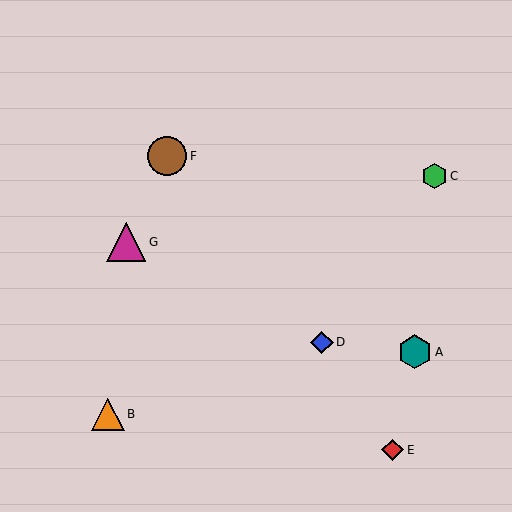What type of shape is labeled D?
Shape D is a blue diamond.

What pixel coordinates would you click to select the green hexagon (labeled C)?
Click at (434, 176) to select the green hexagon C.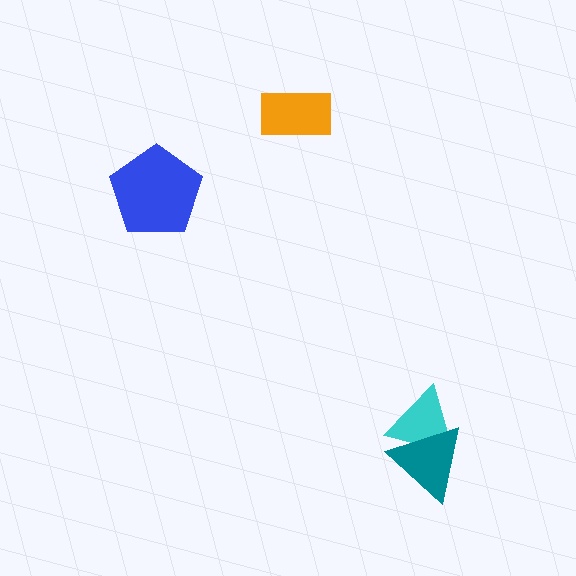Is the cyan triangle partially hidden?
Yes, it is partially covered by another shape.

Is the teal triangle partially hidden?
No, no other shape covers it.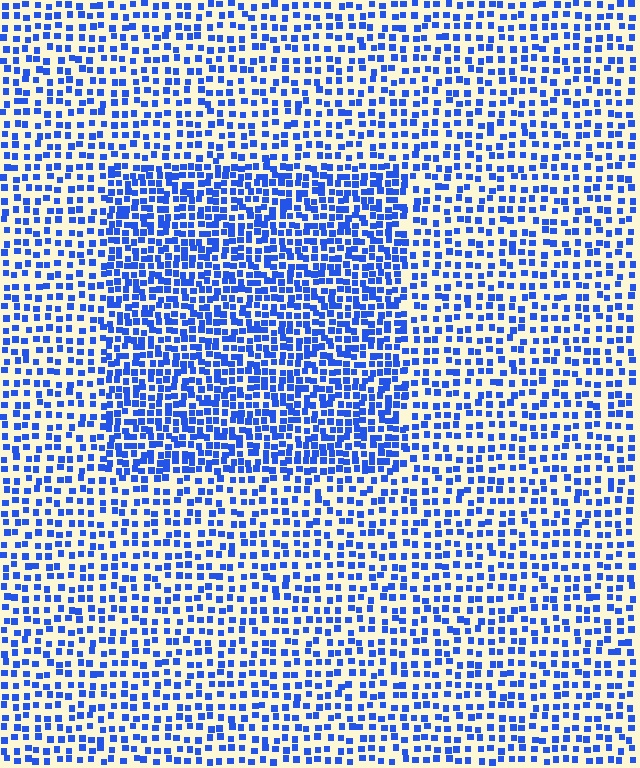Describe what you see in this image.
The image contains small blue elements arranged at two different densities. A rectangle-shaped region is visible where the elements are more densely packed than the surrounding area.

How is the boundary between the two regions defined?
The boundary is defined by a change in element density (approximately 1.7x ratio). All elements are the same color, size, and shape.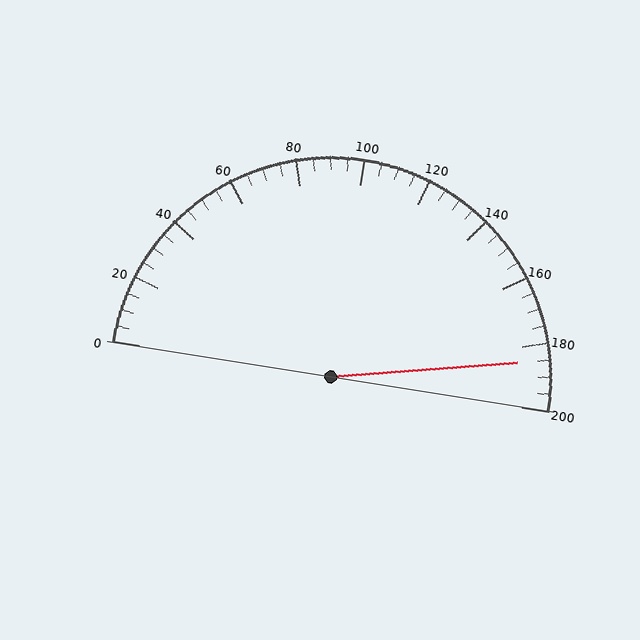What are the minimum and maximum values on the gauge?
The gauge ranges from 0 to 200.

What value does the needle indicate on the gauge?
The needle indicates approximately 185.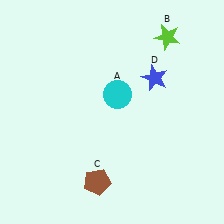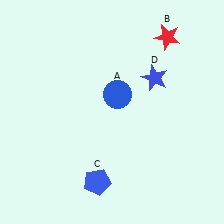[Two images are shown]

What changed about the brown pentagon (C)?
In Image 1, C is brown. In Image 2, it changed to blue.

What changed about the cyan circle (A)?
In Image 1, A is cyan. In Image 2, it changed to blue.